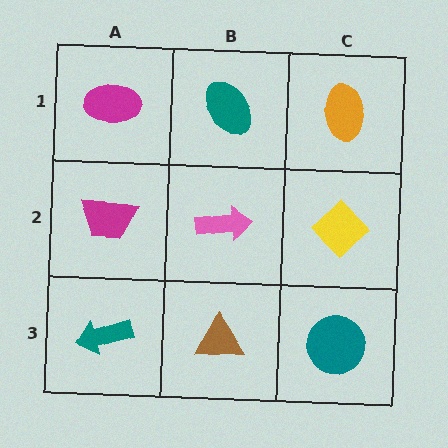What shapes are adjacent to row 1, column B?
A pink arrow (row 2, column B), a magenta ellipse (row 1, column A), an orange ellipse (row 1, column C).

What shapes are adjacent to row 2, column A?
A magenta ellipse (row 1, column A), a teal arrow (row 3, column A), a pink arrow (row 2, column B).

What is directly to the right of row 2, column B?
A yellow diamond.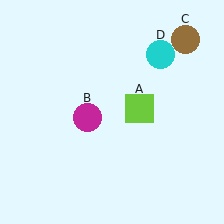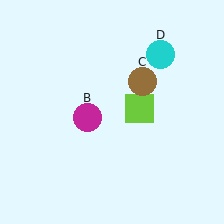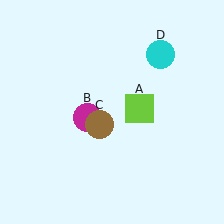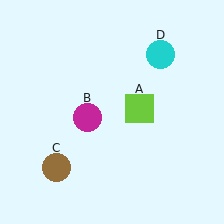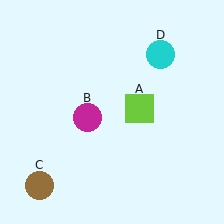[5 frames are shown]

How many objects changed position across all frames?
1 object changed position: brown circle (object C).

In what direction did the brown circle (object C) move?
The brown circle (object C) moved down and to the left.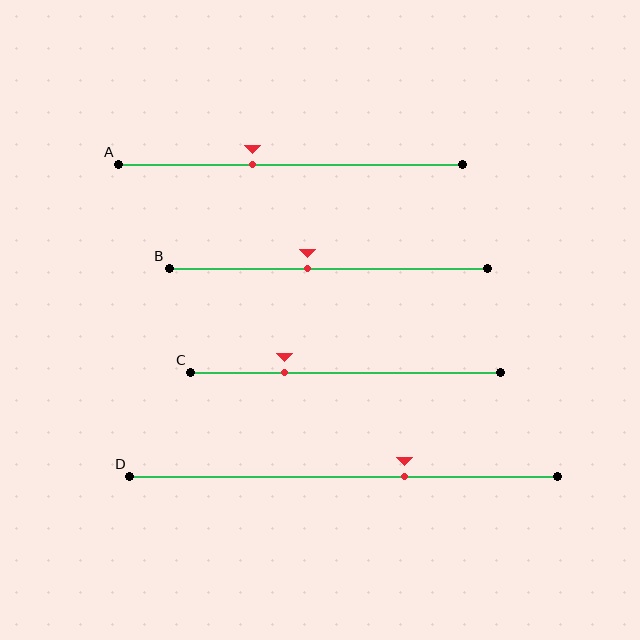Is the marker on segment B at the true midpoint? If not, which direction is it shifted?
No, the marker on segment B is shifted to the left by about 7% of the segment length.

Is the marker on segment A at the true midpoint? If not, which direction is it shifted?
No, the marker on segment A is shifted to the left by about 11% of the segment length.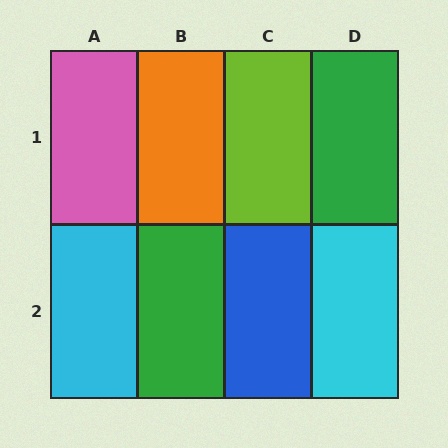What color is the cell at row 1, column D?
Green.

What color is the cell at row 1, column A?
Pink.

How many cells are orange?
1 cell is orange.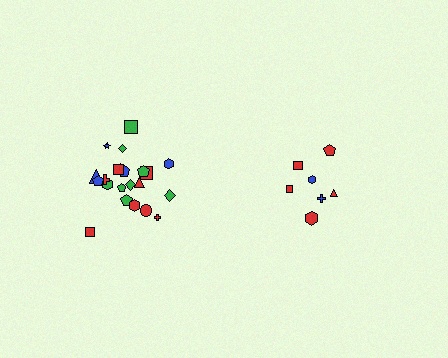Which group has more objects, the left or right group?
The left group.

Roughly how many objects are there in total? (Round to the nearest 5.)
Roughly 30 objects in total.